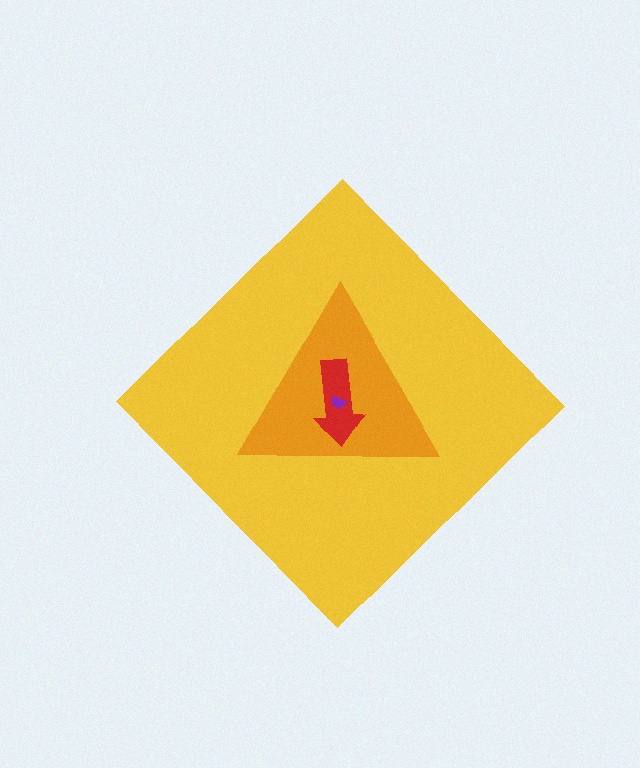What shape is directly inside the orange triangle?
The red arrow.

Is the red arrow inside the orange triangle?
Yes.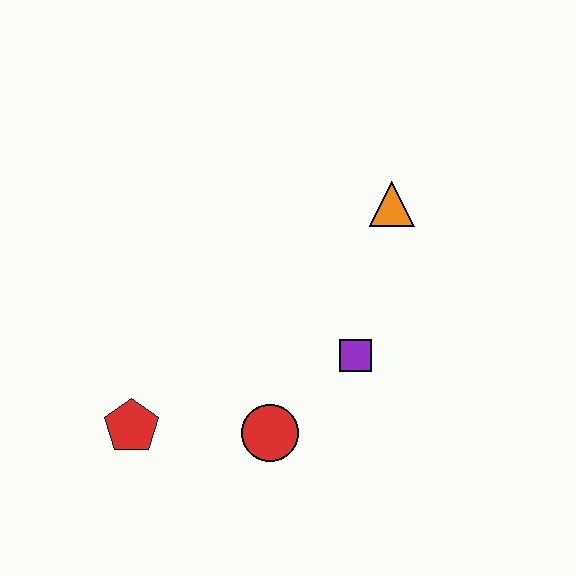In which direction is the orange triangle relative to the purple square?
The orange triangle is above the purple square.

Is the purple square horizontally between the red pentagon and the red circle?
No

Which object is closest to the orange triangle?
The purple square is closest to the orange triangle.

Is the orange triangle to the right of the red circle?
Yes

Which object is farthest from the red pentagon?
The orange triangle is farthest from the red pentagon.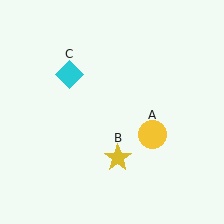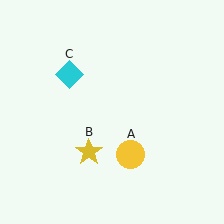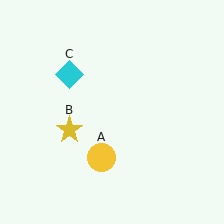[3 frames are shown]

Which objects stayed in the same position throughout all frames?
Cyan diamond (object C) remained stationary.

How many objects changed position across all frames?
2 objects changed position: yellow circle (object A), yellow star (object B).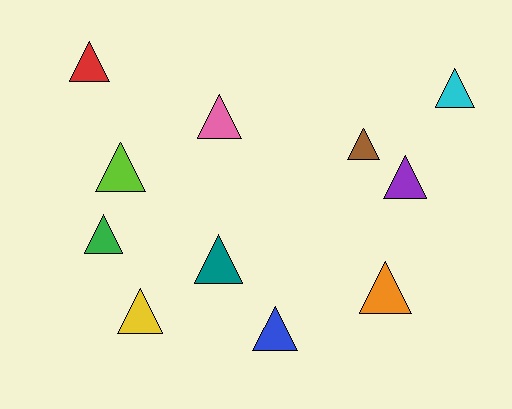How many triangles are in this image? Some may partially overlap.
There are 11 triangles.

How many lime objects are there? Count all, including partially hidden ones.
There is 1 lime object.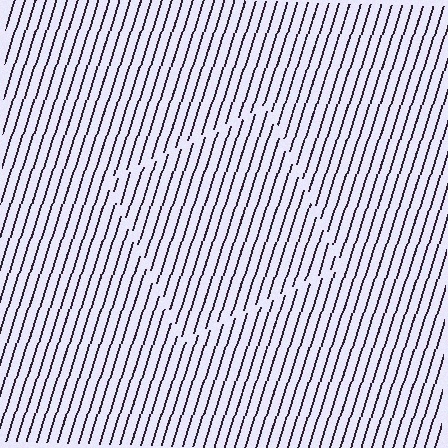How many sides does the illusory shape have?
4 sides — the line-ends trace a square.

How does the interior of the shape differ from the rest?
The interior of the shape contains the same grating, shifted by half a period — the contour is defined by the phase discontinuity where line-ends from the inner and outer gratings abut.